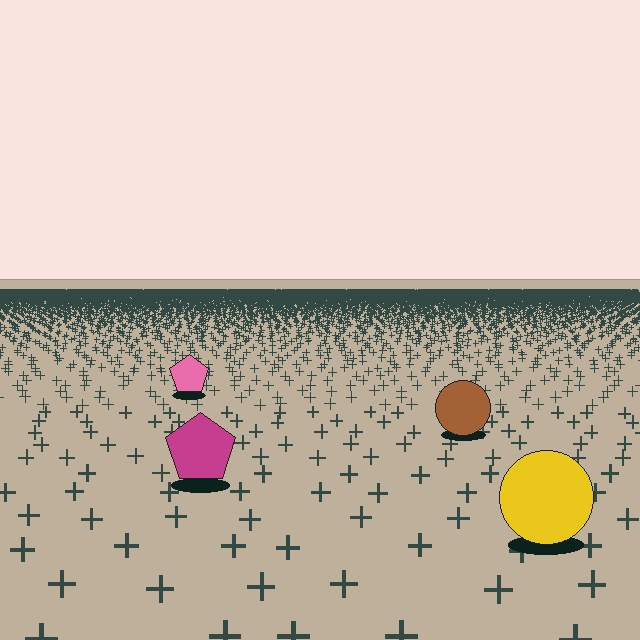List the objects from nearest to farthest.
From nearest to farthest: the yellow circle, the magenta pentagon, the brown circle, the pink pentagon.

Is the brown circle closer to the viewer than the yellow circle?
No. The yellow circle is closer — you can tell from the texture gradient: the ground texture is coarser near it.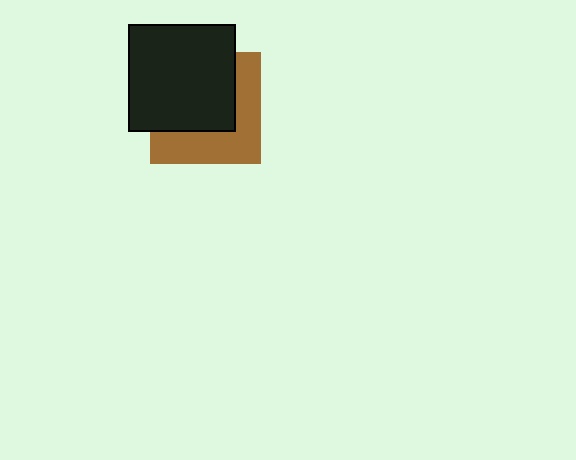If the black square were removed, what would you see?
You would see the complete brown square.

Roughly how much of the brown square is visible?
About half of it is visible (roughly 45%).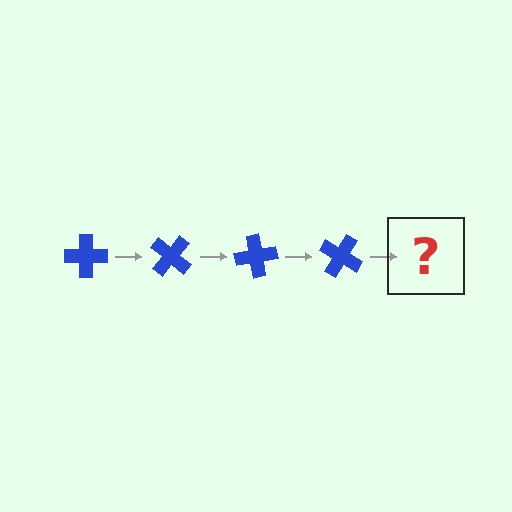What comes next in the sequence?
The next element should be a blue cross rotated 160 degrees.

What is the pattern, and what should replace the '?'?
The pattern is that the cross rotates 40 degrees each step. The '?' should be a blue cross rotated 160 degrees.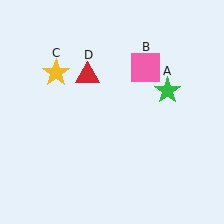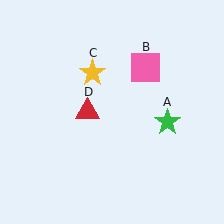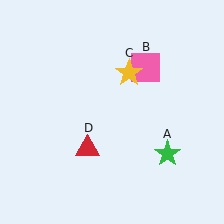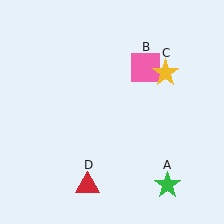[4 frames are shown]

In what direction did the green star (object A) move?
The green star (object A) moved down.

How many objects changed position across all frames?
3 objects changed position: green star (object A), yellow star (object C), red triangle (object D).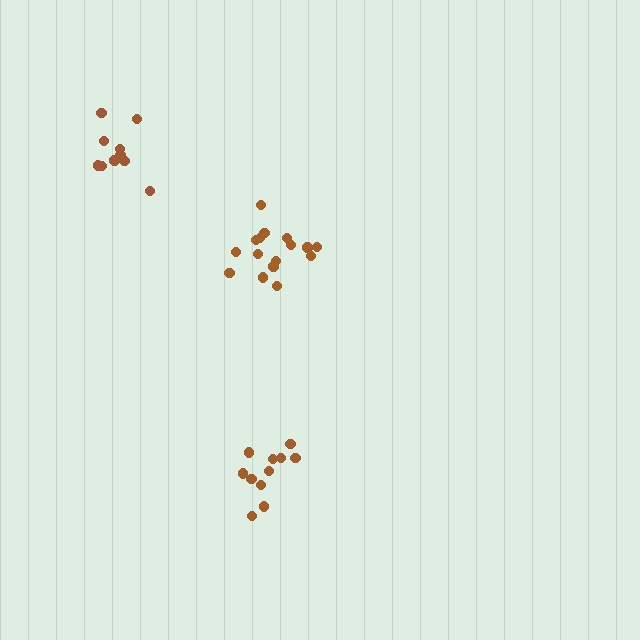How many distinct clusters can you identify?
There are 3 distinct clusters.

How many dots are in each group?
Group 1: 10 dots, Group 2: 11 dots, Group 3: 16 dots (37 total).